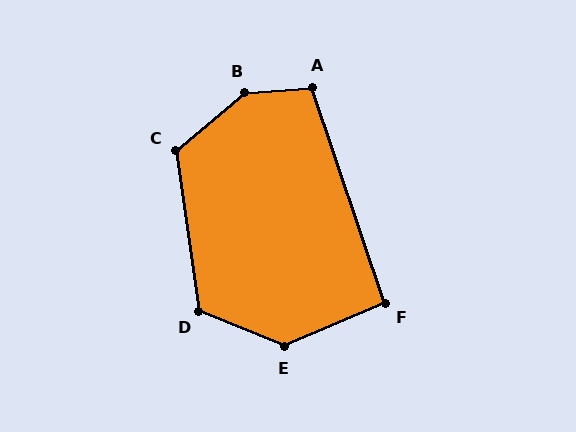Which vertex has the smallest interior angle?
F, at approximately 95 degrees.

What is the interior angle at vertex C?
Approximately 121 degrees (obtuse).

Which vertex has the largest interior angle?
B, at approximately 145 degrees.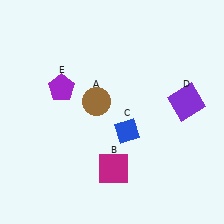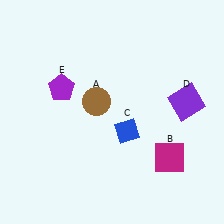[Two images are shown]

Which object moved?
The magenta square (B) moved right.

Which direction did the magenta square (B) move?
The magenta square (B) moved right.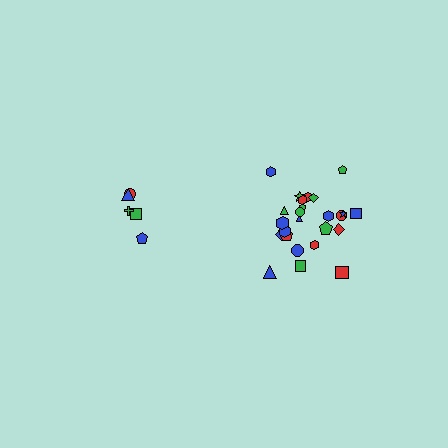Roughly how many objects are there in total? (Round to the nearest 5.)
Roughly 30 objects in total.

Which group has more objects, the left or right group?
The right group.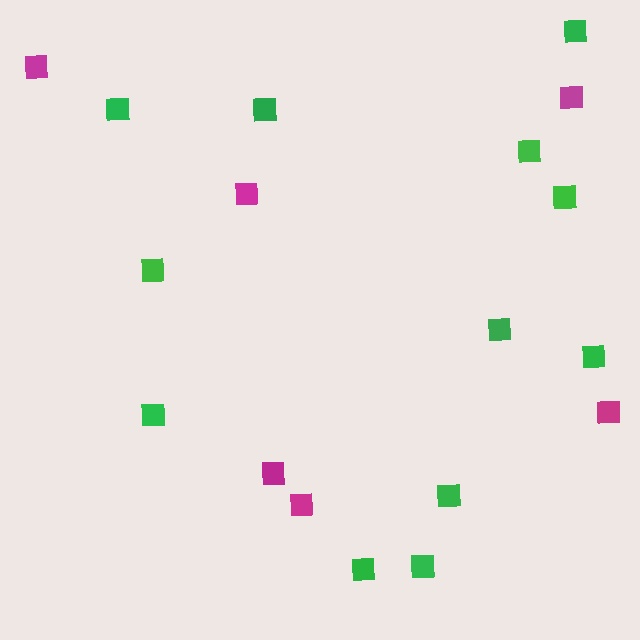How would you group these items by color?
There are 2 groups: one group of green squares (12) and one group of magenta squares (6).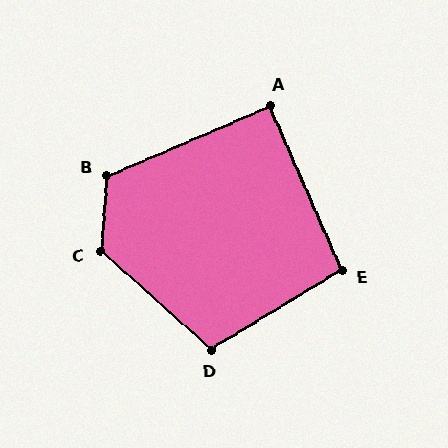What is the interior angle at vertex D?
Approximately 107 degrees (obtuse).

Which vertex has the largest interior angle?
C, at approximately 127 degrees.